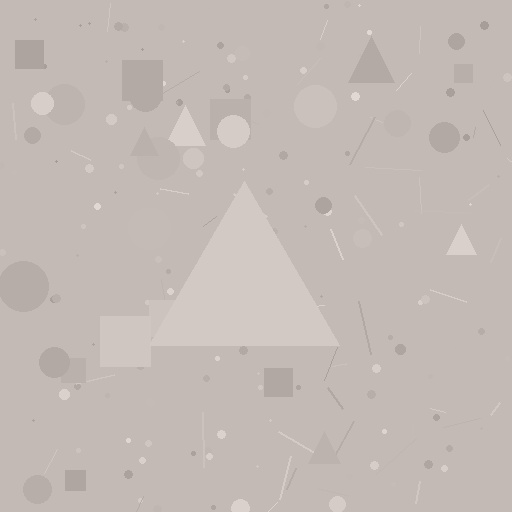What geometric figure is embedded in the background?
A triangle is embedded in the background.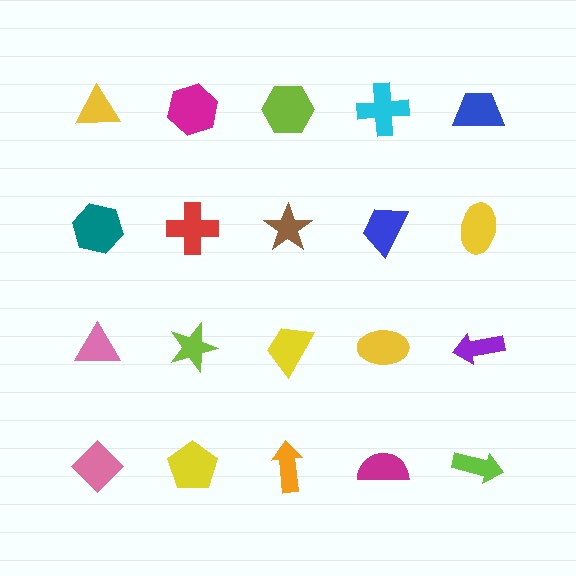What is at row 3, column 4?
A yellow ellipse.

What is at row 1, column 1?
A yellow triangle.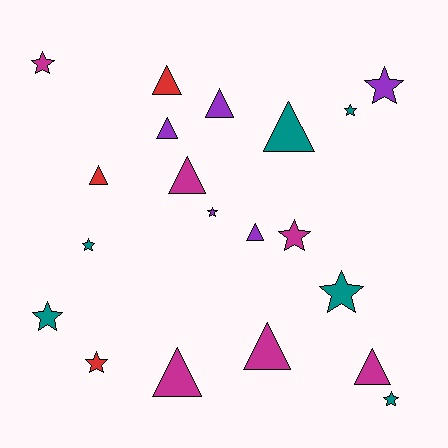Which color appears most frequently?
Magenta, with 6 objects.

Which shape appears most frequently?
Triangle, with 10 objects.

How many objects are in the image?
There are 20 objects.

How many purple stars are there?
There are 2 purple stars.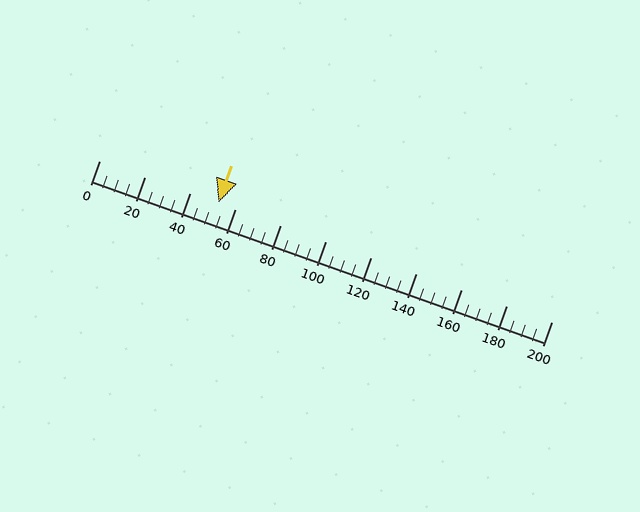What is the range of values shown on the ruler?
The ruler shows values from 0 to 200.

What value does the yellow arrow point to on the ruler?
The yellow arrow points to approximately 53.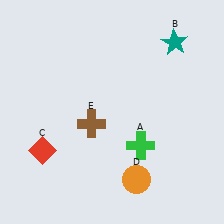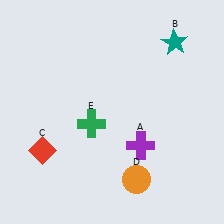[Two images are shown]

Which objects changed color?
A changed from green to purple. E changed from brown to green.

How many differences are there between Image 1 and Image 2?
There are 2 differences between the two images.